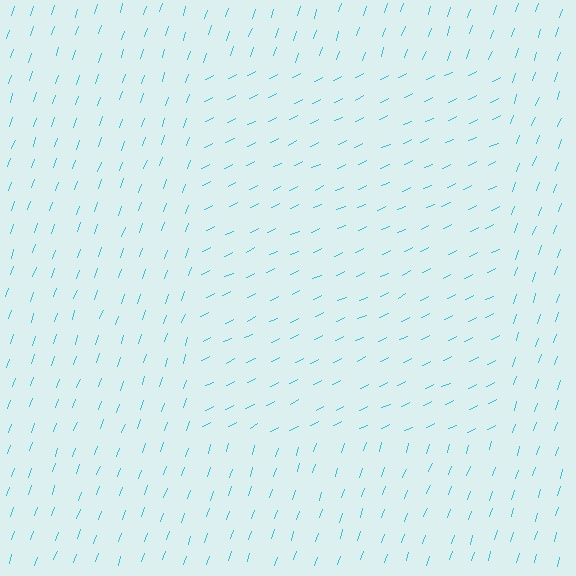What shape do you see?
I see a rectangle.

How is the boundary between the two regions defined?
The boundary is defined purely by a change in line orientation (approximately 45 degrees difference). All lines are the same color and thickness.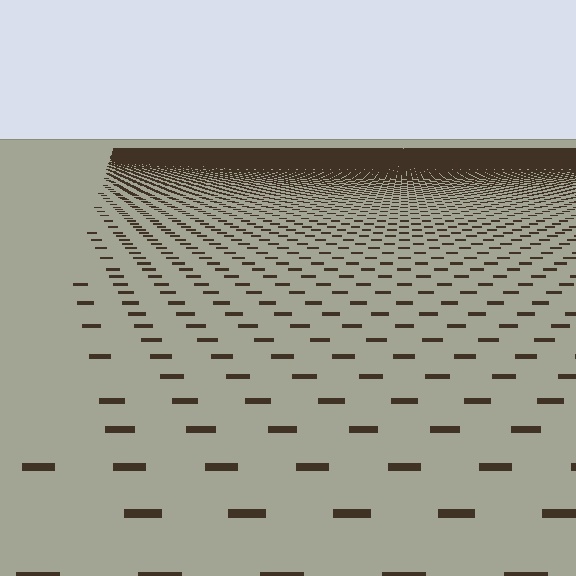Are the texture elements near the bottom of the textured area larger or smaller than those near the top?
Larger. Near the bottom, elements are closer to the viewer and appear at a bigger on-screen size.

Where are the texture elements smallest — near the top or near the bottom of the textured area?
Near the top.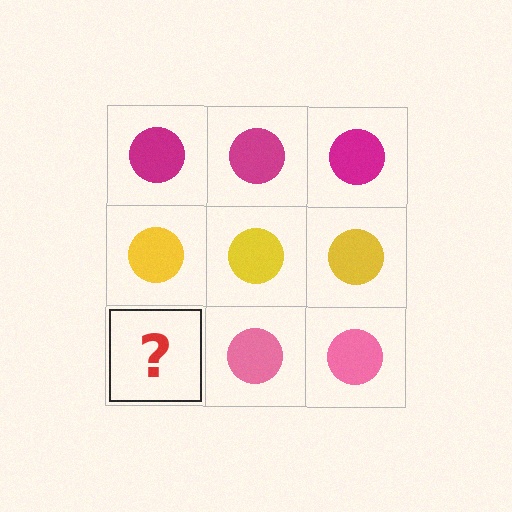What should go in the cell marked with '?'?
The missing cell should contain a pink circle.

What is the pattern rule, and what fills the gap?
The rule is that each row has a consistent color. The gap should be filled with a pink circle.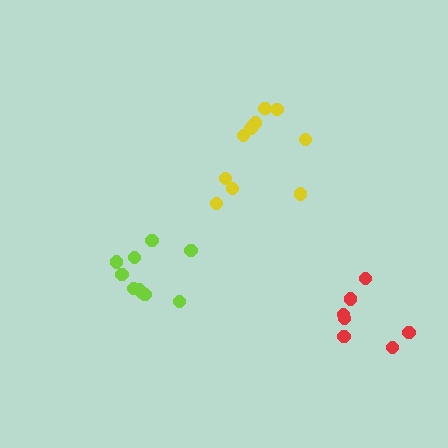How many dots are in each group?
Group 1: 7 dots, Group 2: 11 dots, Group 3: 10 dots (28 total).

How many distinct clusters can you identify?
There are 3 distinct clusters.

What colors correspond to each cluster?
The clusters are colored: red, yellow, lime.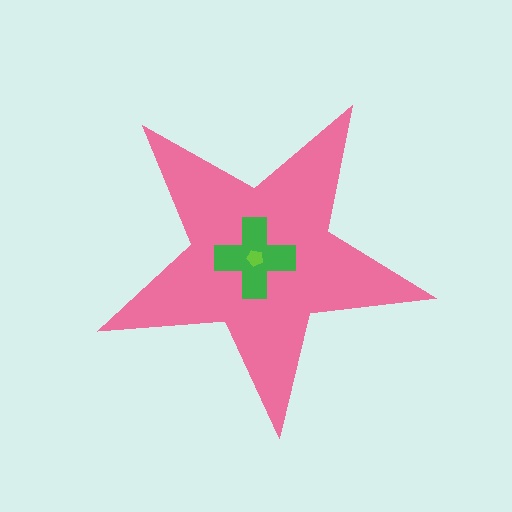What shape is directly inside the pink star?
The green cross.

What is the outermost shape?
The pink star.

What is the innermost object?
The lime pentagon.